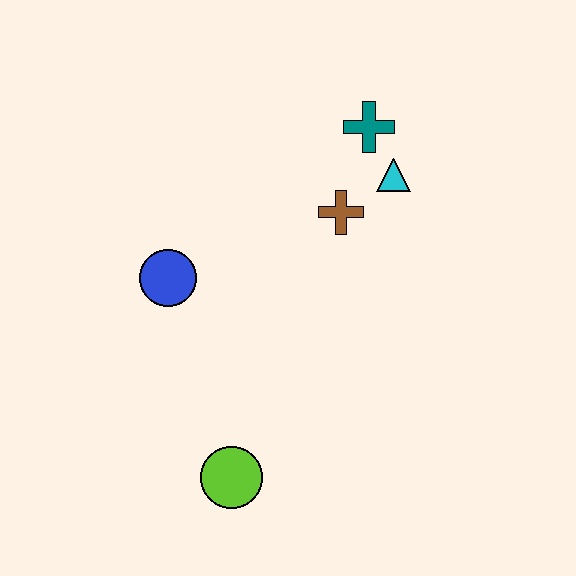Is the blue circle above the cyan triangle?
No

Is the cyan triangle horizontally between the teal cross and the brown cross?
No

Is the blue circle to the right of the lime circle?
No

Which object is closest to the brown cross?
The cyan triangle is closest to the brown cross.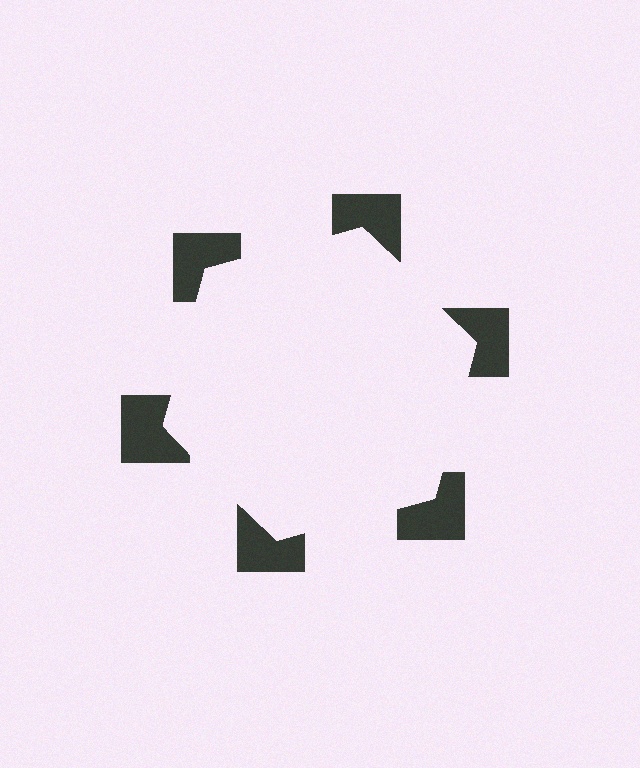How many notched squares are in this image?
There are 6 — one at each vertex of the illusory hexagon.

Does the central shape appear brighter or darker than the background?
It typically appears slightly brighter than the background, even though no actual brightness change is drawn.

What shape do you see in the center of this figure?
An illusory hexagon — its edges are inferred from the aligned wedge cuts in the notched squares, not physically drawn.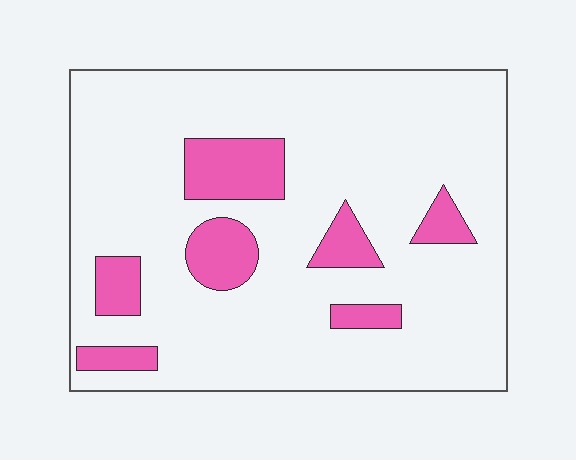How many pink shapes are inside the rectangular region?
7.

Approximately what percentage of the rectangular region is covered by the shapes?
Approximately 15%.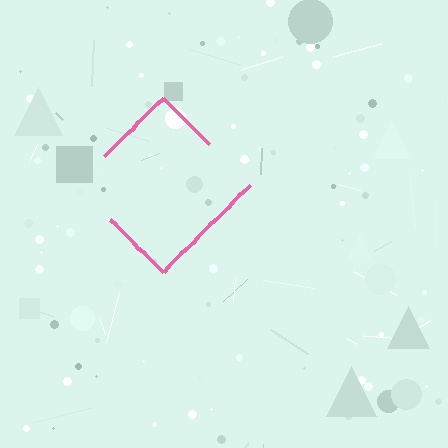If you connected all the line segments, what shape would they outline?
They would outline a diamond.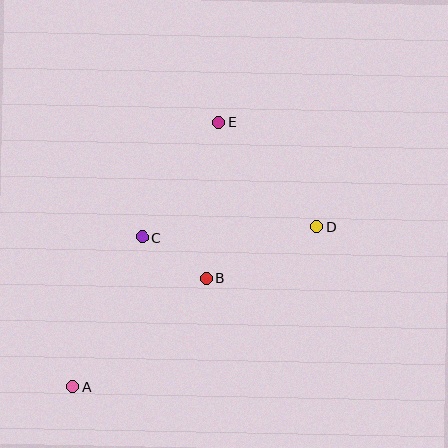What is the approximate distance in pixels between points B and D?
The distance between B and D is approximately 122 pixels.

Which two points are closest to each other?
Points B and C are closest to each other.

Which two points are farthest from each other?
Points A and E are farthest from each other.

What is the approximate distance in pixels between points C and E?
The distance between C and E is approximately 138 pixels.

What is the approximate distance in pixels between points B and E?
The distance between B and E is approximately 156 pixels.